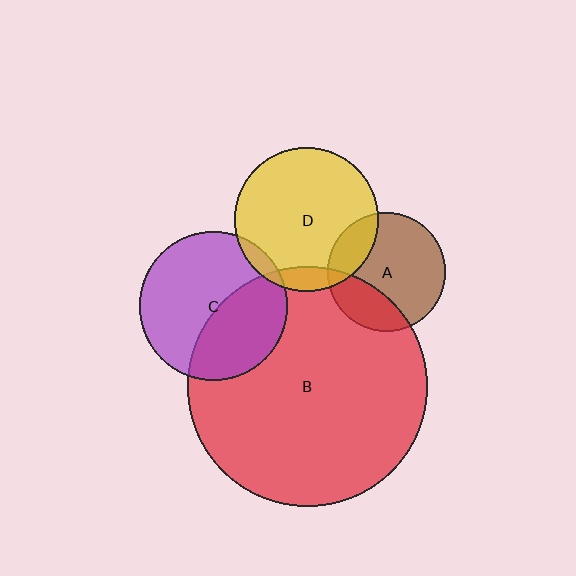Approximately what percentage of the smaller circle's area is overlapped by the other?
Approximately 10%.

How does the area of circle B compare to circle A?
Approximately 4.1 times.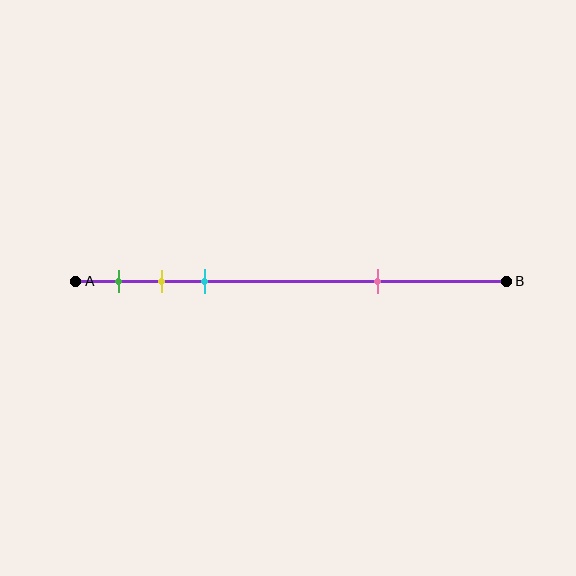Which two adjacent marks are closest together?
The yellow and cyan marks are the closest adjacent pair.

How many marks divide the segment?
There are 4 marks dividing the segment.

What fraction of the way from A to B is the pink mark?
The pink mark is approximately 70% (0.7) of the way from A to B.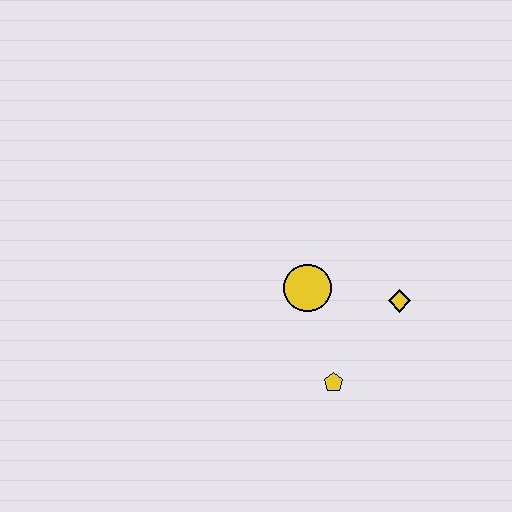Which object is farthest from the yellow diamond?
The yellow pentagon is farthest from the yellow diamond.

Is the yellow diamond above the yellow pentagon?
Yes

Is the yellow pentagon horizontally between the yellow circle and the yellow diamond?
Yes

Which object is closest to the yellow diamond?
The yellow circle is closest to the yellow diamond.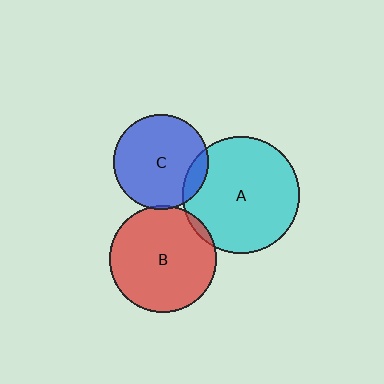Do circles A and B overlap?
Yes.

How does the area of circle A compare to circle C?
Approximately 1.5 times.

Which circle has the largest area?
Circle A (cyan).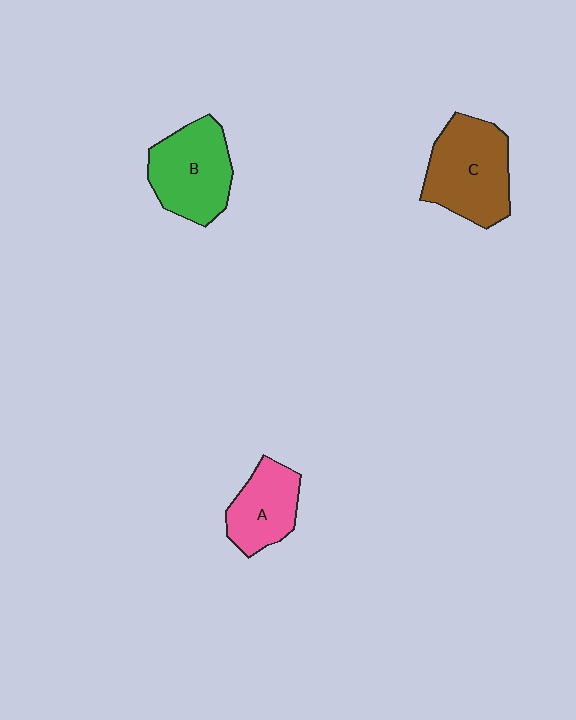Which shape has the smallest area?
Shape A (pink).